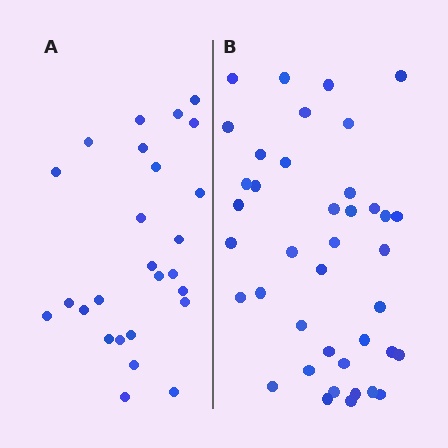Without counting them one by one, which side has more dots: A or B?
Region B (the right region) has more dots.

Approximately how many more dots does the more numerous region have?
Region B has approximately 15 more dots than region A.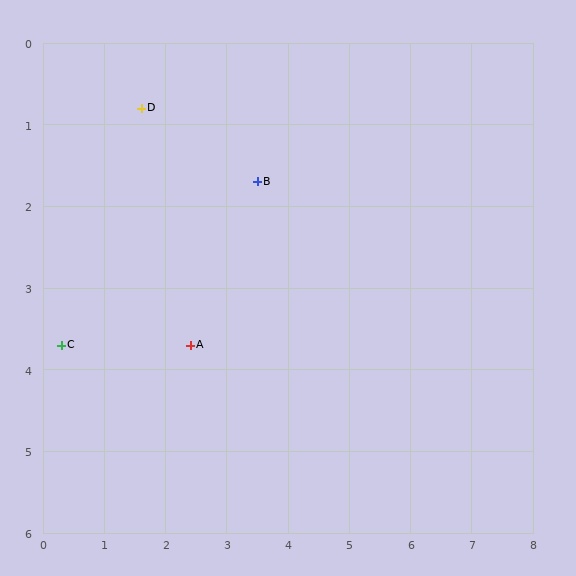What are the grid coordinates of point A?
Point A is at approximately (2.4, 3.7).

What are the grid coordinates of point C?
Point C is at approximately (0.3, 3.7).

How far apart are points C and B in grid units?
Points C and B are about 3.8 grid units apart.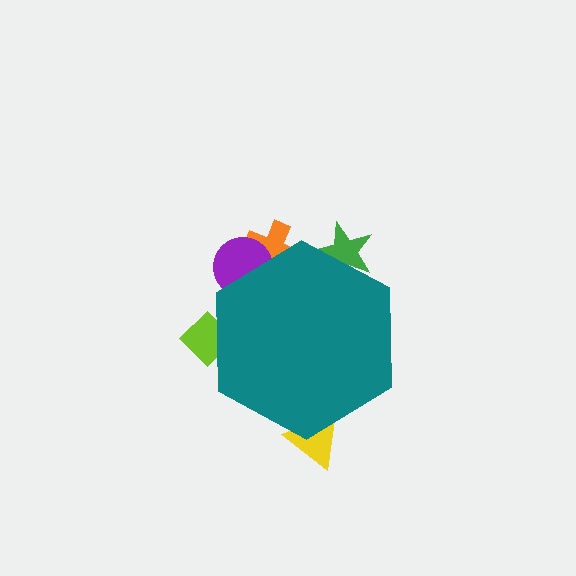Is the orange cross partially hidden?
Yes, the orange cross is partially hidden behind the teal hexagon.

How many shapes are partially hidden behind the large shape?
5 shapes are partially hidden.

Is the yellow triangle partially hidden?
Yes, the yellow triangle is partially hidden behind the teal hexagon.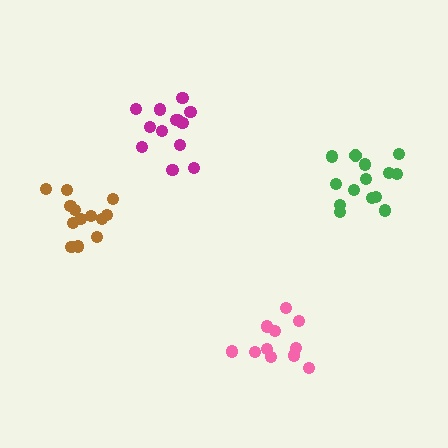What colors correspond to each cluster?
The clusters are colored: magenta, pink, brown, green.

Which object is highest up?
The magenta cluster is topmost.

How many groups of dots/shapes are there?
There are 4 groups.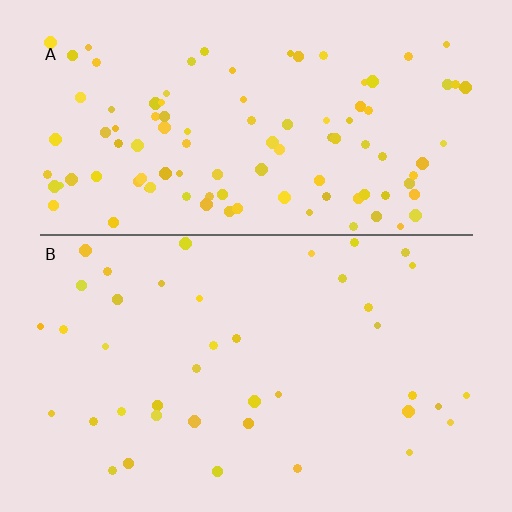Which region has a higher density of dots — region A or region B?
A (the top).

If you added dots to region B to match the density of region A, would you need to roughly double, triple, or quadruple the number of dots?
Approximately triple.